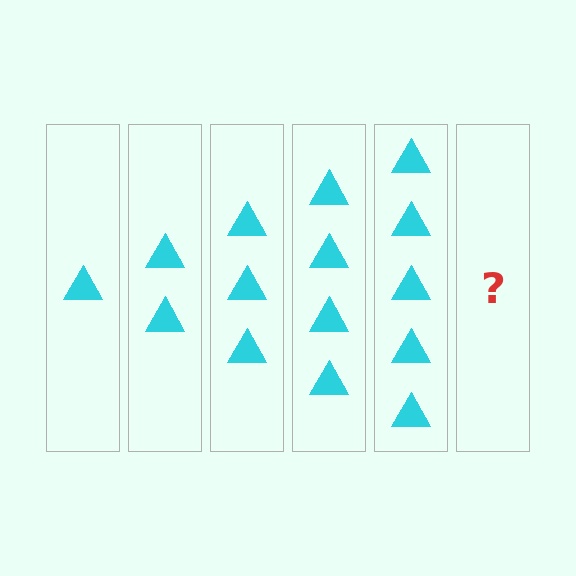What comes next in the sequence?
The next element should be 6 triangles.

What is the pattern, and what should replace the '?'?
The pattern is that each step adds one more triangle. The '?' should be 6 triangles.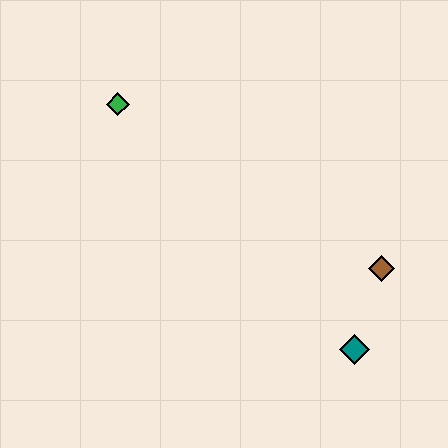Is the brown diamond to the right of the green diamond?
Yes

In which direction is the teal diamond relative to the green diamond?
The teal diamond is below the green diamond.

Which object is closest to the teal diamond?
The brown diamond is closest to the teal diamond.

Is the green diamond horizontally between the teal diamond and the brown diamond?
No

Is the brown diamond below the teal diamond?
No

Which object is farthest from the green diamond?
The teal diamond is farthest from the green diamond.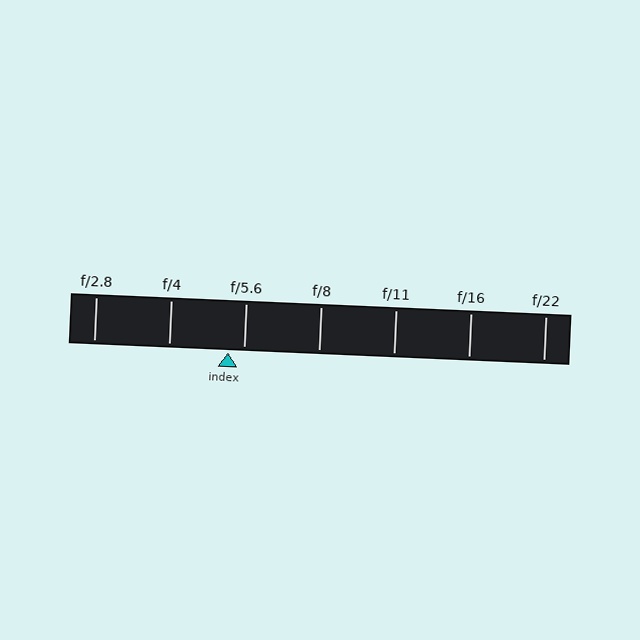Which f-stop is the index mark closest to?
The index mark is closest to f/5.6.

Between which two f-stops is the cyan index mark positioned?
The index mark is between f/4 and f/5.6.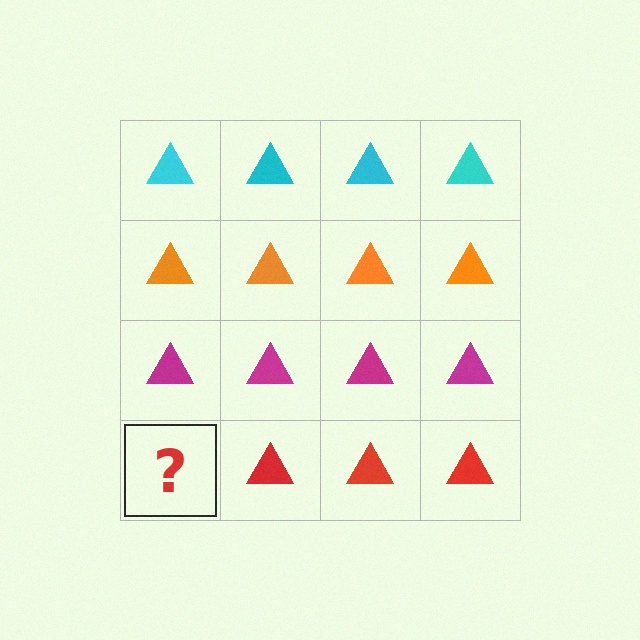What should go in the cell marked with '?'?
The missing cell should contain a red triangle.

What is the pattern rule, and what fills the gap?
The rule is that each row has a consistent color. The gap should be filled with a red triangle.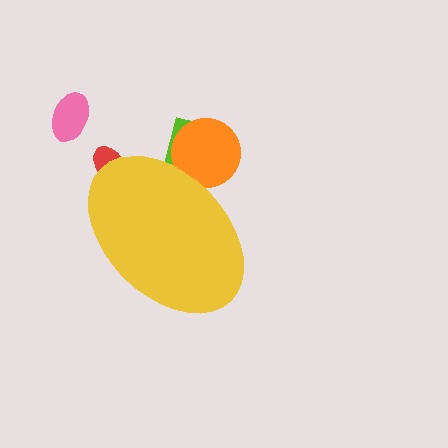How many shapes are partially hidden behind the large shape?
3 shapes are partially hidden.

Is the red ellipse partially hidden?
Yes, the red ellipse is partially hidden behind the yellow ellipse.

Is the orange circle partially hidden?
Yes, the orange circle is partially hidden behind the yellow ellipse.